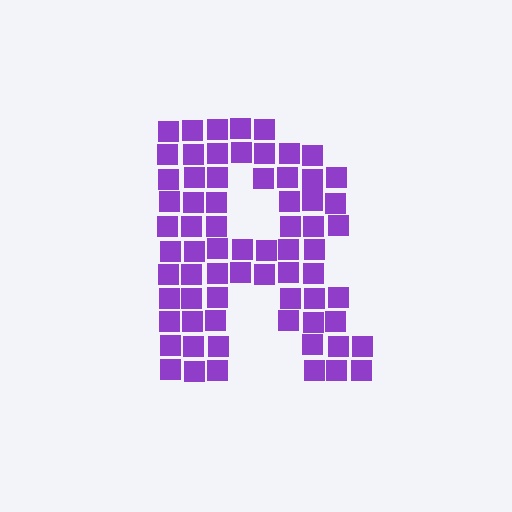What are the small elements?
The small elements are squares.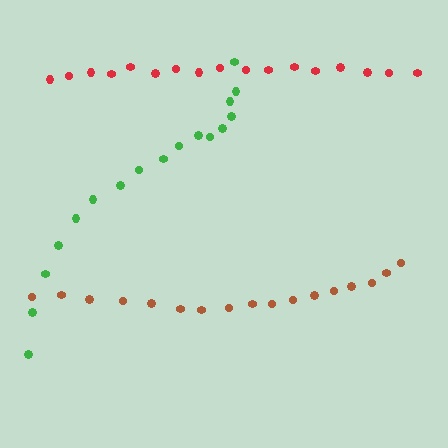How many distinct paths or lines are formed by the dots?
There are 3 distinct paths.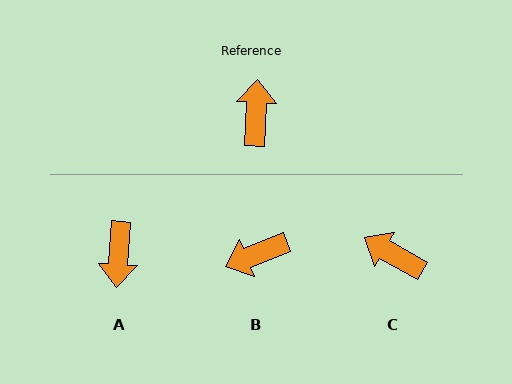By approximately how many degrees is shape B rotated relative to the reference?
Approximately 115 degrees counter-clockwise.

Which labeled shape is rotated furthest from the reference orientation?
A, about 179 degrees away.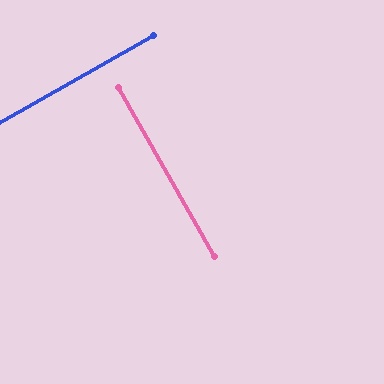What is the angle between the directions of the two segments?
Approximately 90 degrees.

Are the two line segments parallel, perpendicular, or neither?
Perpendicular — they meet at approximately 90°.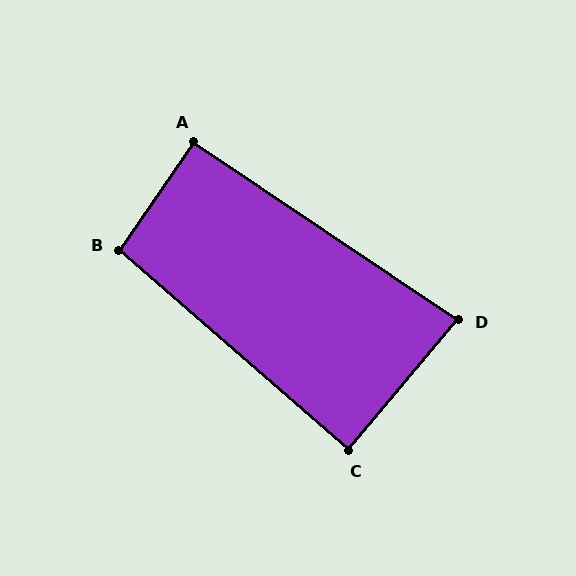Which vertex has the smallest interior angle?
D, at approximately 84 degrees.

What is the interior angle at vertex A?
Approximately 91 degrees (approximately right).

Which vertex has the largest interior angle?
B, at approximately 96 degrees.